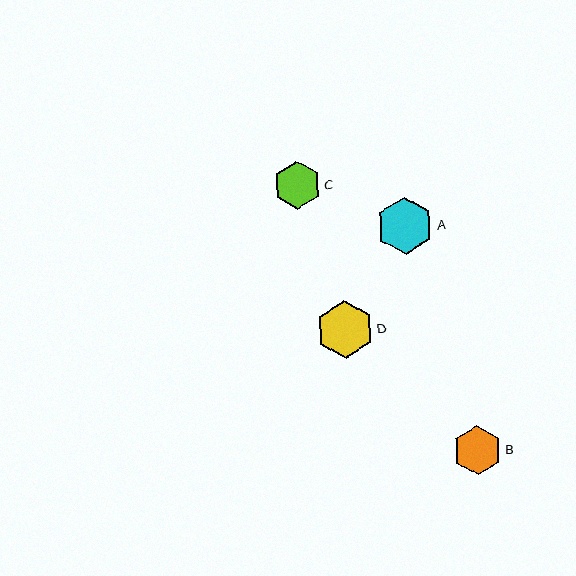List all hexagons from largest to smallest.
From largest to smallest: D, A, B, C.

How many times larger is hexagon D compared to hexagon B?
Hexagon D is approximately 1.2 times the size of hexagon B.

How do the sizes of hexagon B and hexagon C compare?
Hexagon B and hexagon C are approximately the same size.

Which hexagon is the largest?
Hexagon D is the largest with a size of approximately 58 pixels.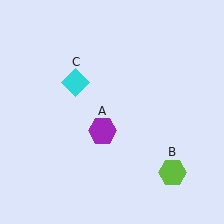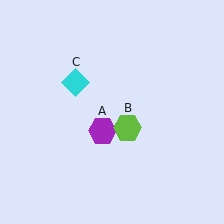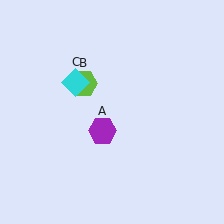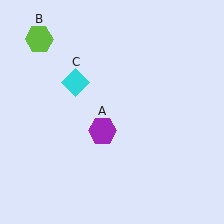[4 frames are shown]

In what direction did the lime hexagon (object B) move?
The lime hexagon (object B) moved up and to the left.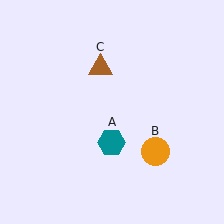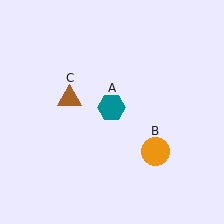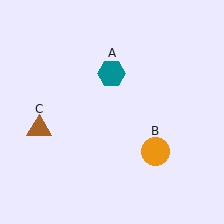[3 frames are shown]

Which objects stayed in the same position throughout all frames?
Orange circle (object B) remained stationary.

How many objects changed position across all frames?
2 objects changed position: teal hexagon (object A), brown triangle (object C).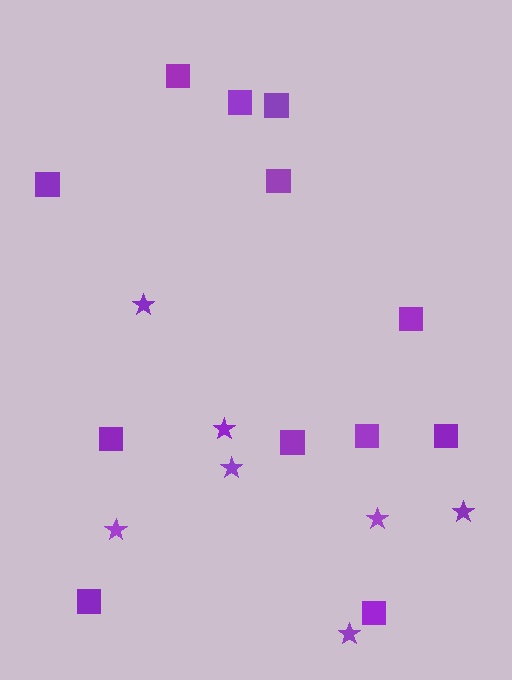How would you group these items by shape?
There are 2 groups: one group of squares (12) and one group of stars (7).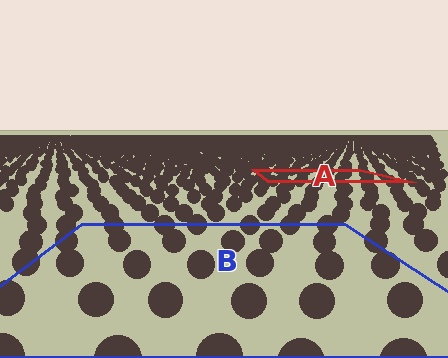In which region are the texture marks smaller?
The texture marks are smaller in region A, because it is farther away.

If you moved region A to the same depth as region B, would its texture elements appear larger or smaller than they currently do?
They would appear larger. At a closer depth, the same texture elements are projected at a bigger on-screen size.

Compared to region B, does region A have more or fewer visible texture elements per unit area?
Region A has more texture elements per unit area — they are packed more densely because it is farther away.